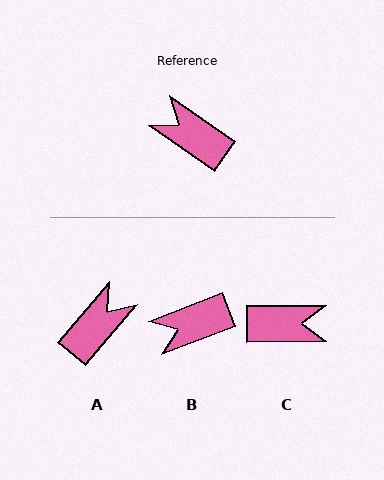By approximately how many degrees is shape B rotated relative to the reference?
Approximately 56 degrees counter-clockwise.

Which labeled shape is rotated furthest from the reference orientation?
C, about 145 degrees away.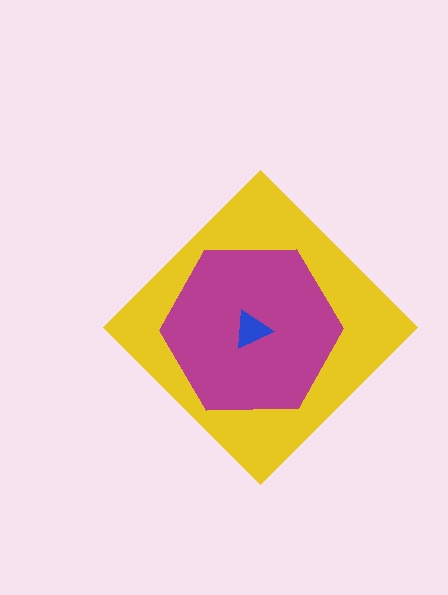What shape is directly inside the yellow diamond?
The magenta hexagon.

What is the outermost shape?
The yellow diamond.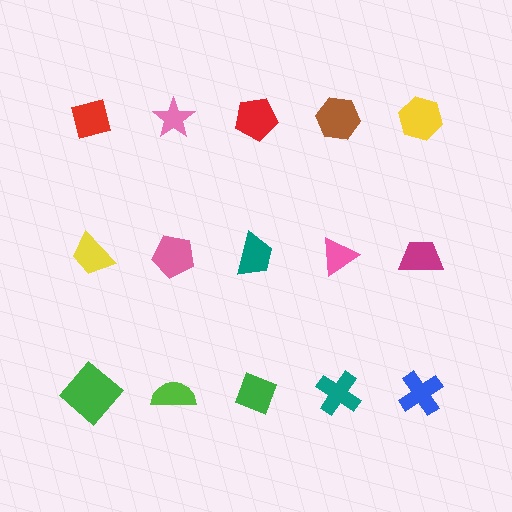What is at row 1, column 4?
A brown hexagon.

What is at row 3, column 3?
A green diamond.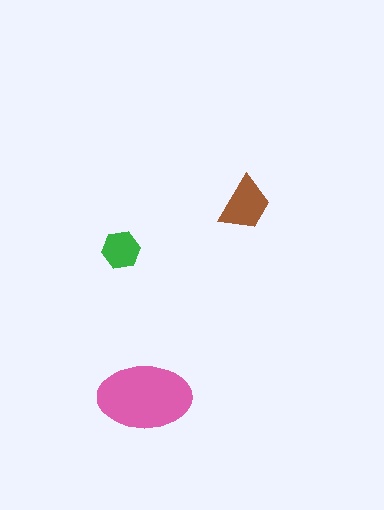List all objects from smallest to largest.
The green hexagon, the brown trapezoid, the pink ellipse.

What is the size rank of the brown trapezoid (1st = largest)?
2nd.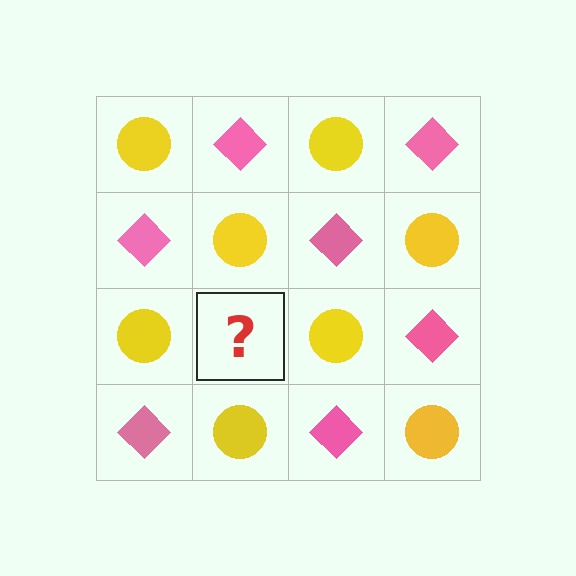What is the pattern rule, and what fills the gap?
The rule is that it alternates yellow circle and pink diamond in a checkerboard pattern. The gap should be filled with a pink diamond.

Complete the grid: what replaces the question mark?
The question mark should be replaced with a pink diamond.